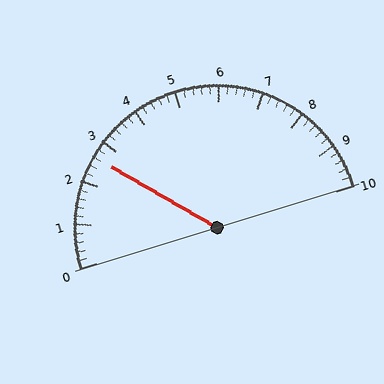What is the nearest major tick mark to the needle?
The nearest major tick mark is 3.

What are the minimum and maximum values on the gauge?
The gauge ranges from 0 to 10.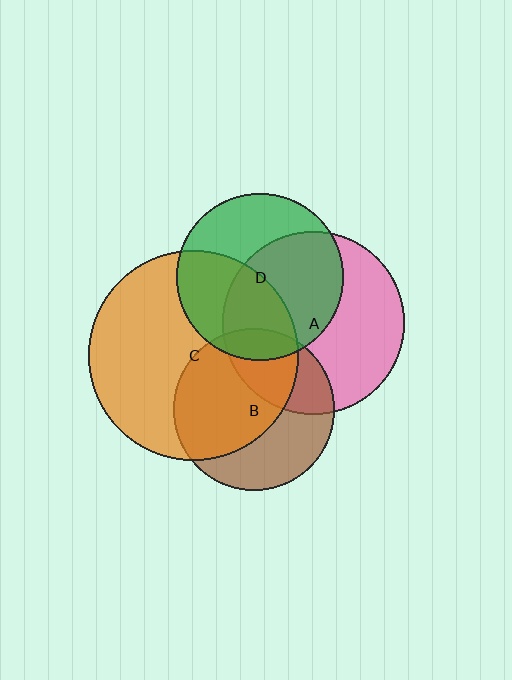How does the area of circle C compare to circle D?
Approximately 1.6 times.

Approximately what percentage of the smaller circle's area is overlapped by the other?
Approximately 60%.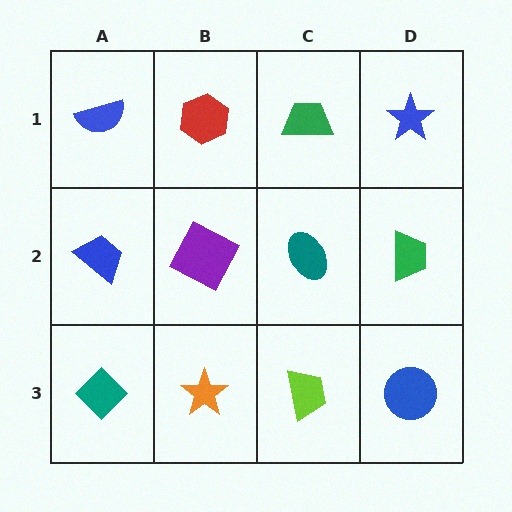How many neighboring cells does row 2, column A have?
3.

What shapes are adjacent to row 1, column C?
A teal ellipse (row 2, column C), a red hexagon (row 1, column B), a blue star (row 1, column D).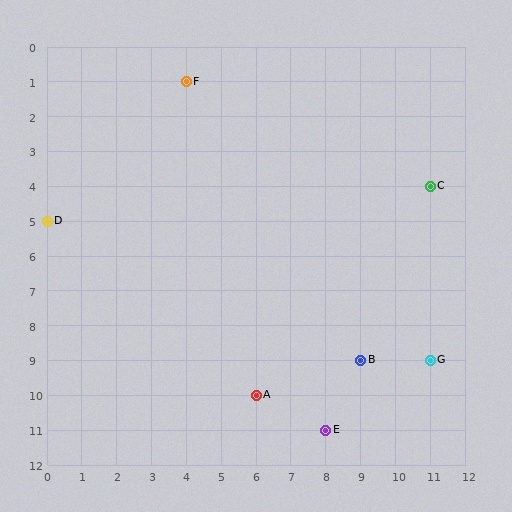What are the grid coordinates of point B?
Point B is at grid coordinates (9, 9).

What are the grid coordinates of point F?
Point F is at grid coordinates (4, 1).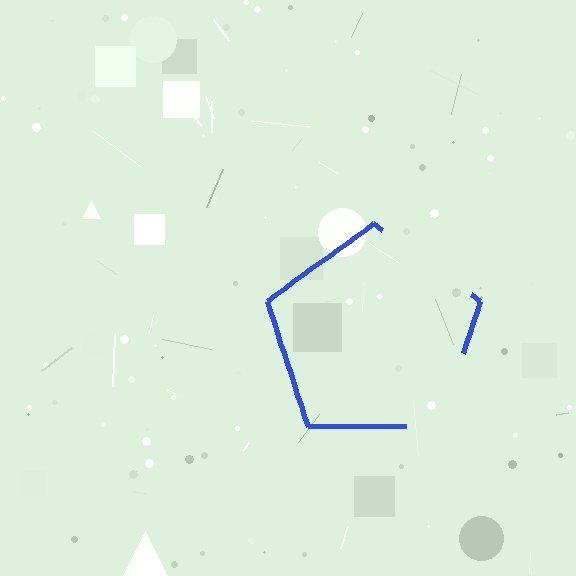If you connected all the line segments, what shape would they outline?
They would outline a pentagon.